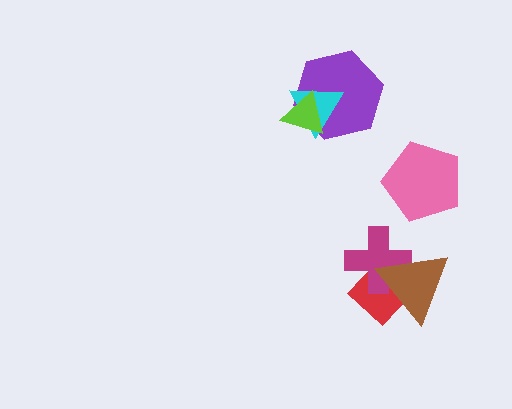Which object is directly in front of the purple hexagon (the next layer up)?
The cyan triangle is directly in front of the purple hexagon.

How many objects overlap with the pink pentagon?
0 objects overlap with the pink pentagon.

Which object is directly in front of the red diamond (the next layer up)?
The magenta cross is directly in front of the red diamond.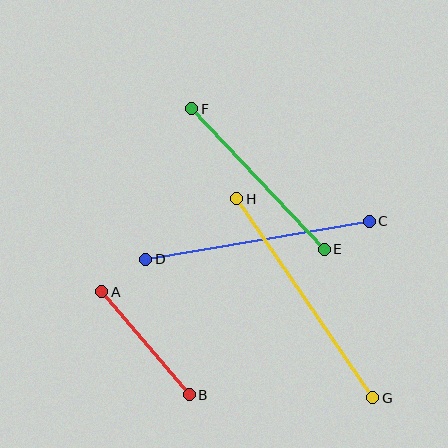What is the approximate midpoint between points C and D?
The midpoint is at approximately (257, 240) pixels.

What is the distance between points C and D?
The distance is approximately 227 pixels.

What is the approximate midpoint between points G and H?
The midpoint is at approximately (305, 298) pixels.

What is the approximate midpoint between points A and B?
The midpoint is at approximately (146, 343) pixels.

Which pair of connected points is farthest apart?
Points G and H are farthest apart.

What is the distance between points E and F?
The distance is approximately 193 pixels.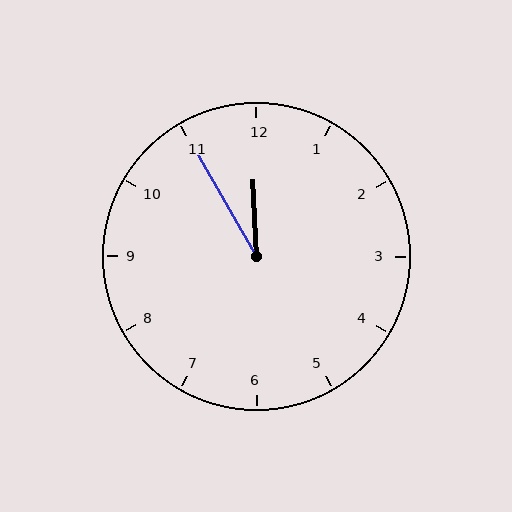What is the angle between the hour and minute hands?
Approximately 28 degrees.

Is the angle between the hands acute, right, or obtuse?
It is acute.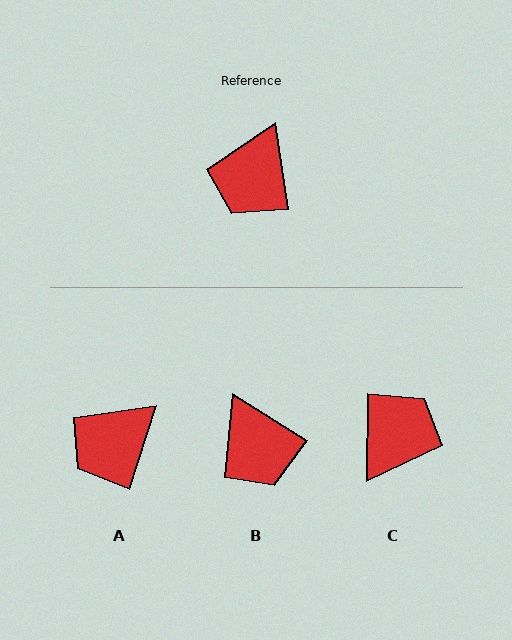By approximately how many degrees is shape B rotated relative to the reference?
Approximately 50 degrees counter-clockwise.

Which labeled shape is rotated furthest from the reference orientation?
C, about 171 degrees away.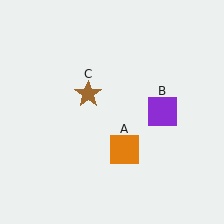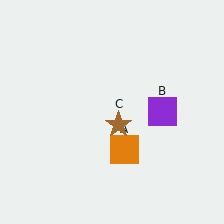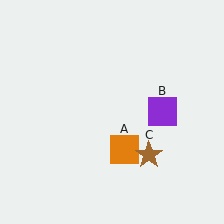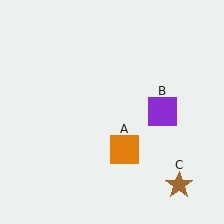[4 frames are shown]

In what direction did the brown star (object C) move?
The brown star (object C) moved down and to the right.